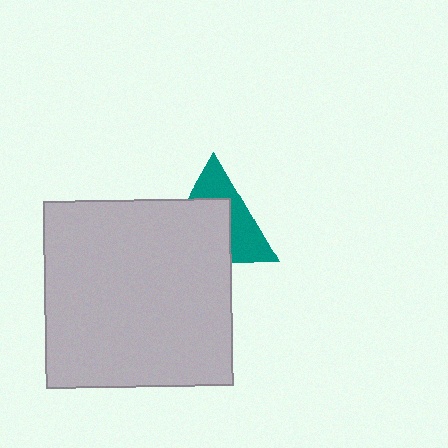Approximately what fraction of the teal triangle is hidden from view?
Roughly 57% of the teal triangle is hidden behind the light gray square.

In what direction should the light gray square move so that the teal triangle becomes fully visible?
The light gray square should move toward the lower-left. That is the shortest direction to clear the overlap and leave the teal triangle fully visible.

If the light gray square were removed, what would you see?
You would see the complete teal triangle.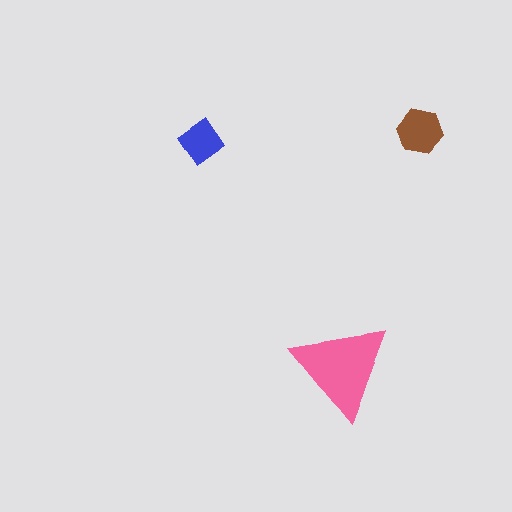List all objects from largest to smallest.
The pink triangle, the brown hexagon, the blue diamond.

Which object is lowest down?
The pink triangle is bottommost.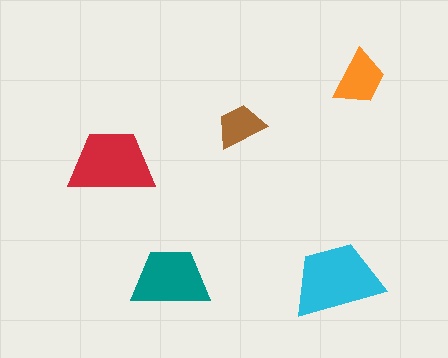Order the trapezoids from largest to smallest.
the cyan one, the red one, the teal one, the orange one, the brown one.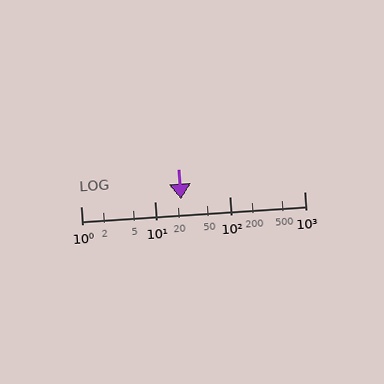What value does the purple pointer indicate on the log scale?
The pointer indicates approximately 22.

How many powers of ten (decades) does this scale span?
The scale spans 3 decades, from 1 to 1000.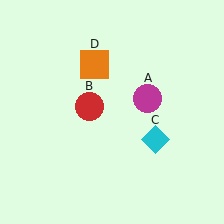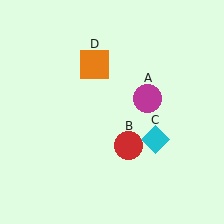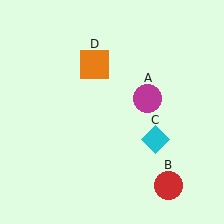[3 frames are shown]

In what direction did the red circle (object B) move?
The red circle (object B) moved down and to the right.